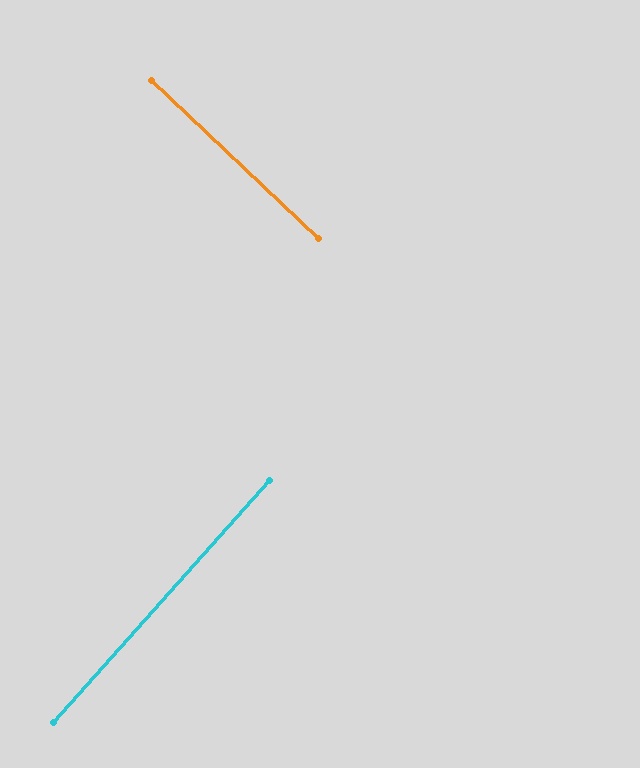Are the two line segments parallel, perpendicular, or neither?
Perpendicular — they meet at approximately 88°.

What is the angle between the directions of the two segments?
Approximately 88 degrees.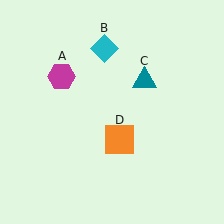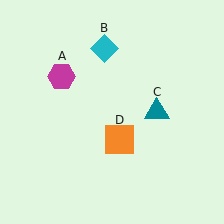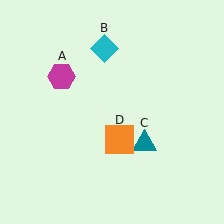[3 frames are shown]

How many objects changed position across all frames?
1 object changed position: teal triangle (object C).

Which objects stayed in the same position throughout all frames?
Magenta hexagon (object A) and cyan diamond (object B) and orange square (object D) remained stationary.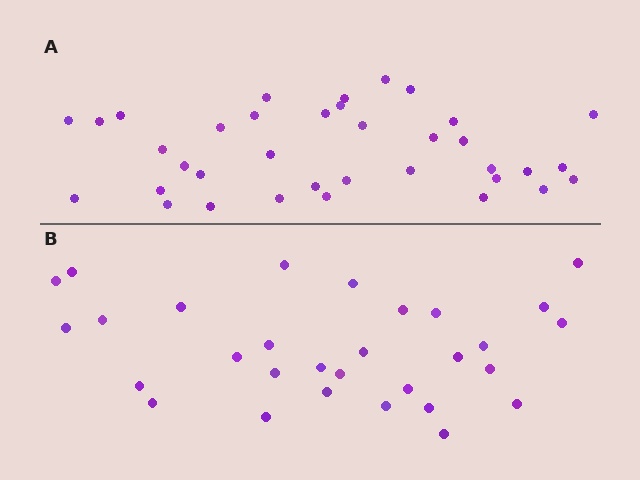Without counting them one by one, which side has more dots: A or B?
Region A (the top region) has more dots.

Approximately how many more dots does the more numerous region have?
Region A has about 6 more dots than region B.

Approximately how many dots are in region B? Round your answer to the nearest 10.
About 30 dots.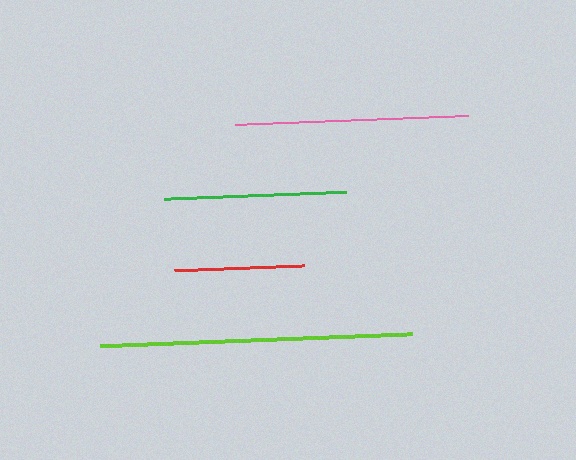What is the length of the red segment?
The red segment is approximately 130 pixels long.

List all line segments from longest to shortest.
From longest to shortest: lime, pink, green, red.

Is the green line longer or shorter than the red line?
The green line is longer than the red line.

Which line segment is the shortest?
The red line is the shortest at approximately 130 pixels.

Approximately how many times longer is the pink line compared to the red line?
The pink line is approximately 1.8 times the length of the red line.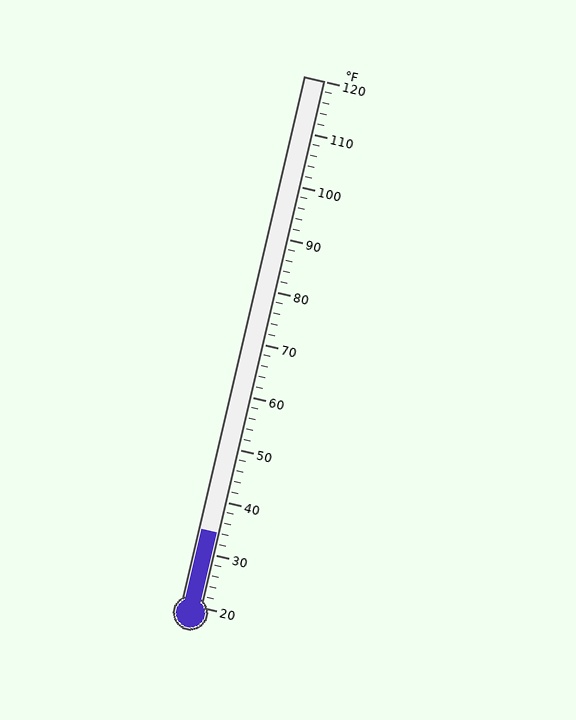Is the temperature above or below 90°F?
The temperature is below 90°F.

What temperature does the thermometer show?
The thermometer shows approximately 34°F.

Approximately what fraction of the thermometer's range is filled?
The thermometer is filled to approximately 15% of its range.